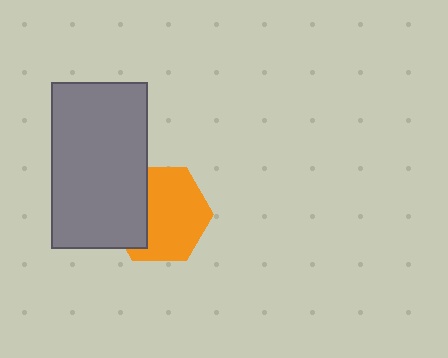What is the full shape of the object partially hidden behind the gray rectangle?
The partially hidden object is an orange hexagon.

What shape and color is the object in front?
The object in front is a gray rectangle.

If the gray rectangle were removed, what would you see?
You would see the complete orange hexagon.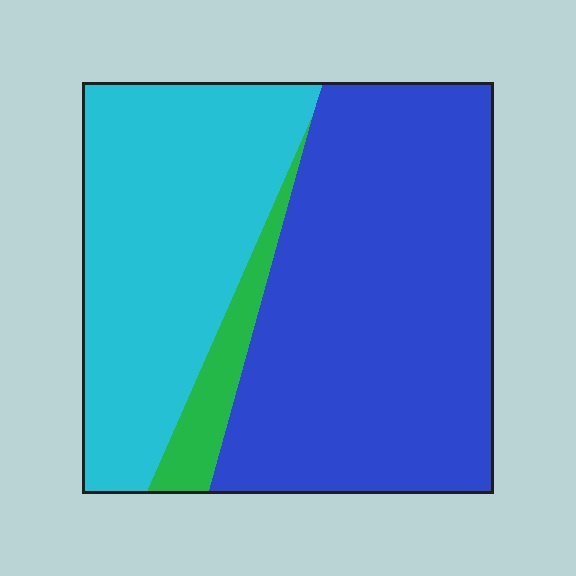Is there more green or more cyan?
Cyan.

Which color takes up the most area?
Blue, at roughly 55%.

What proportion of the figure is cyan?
Cyan covers about 35% of the figure.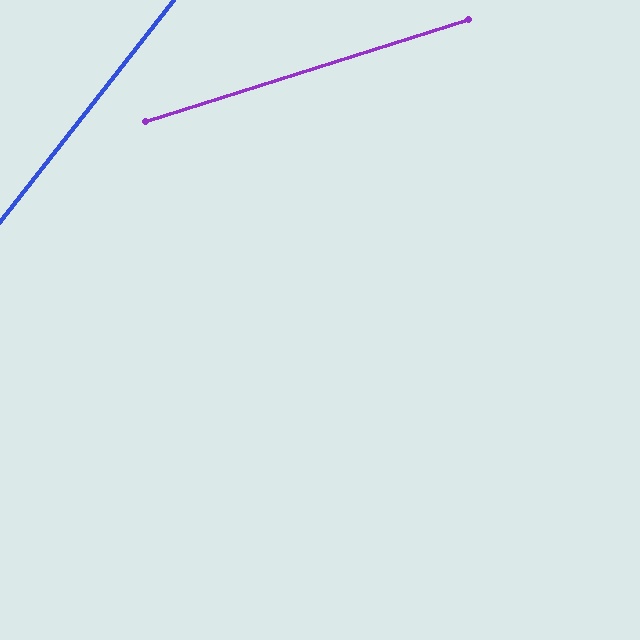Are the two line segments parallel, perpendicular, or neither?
Neither parallel nor perpendicular — they differ by about 34°.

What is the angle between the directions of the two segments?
Approximately 34 degrees.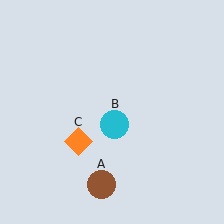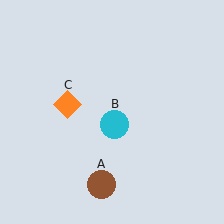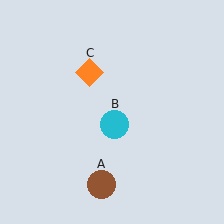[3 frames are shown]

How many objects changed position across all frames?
1 object changed position: orange diamond (object C).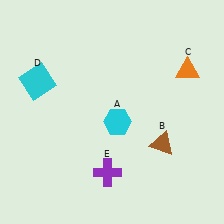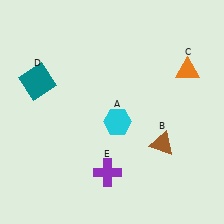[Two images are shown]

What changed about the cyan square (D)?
In Image 1, D is cyan. In Image 2, it changed to teal.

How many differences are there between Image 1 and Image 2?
There is 1 difference between the two images.